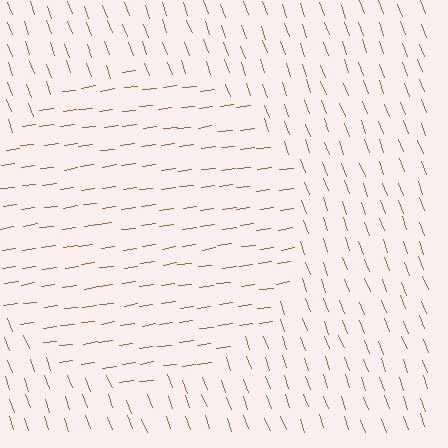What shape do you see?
I see a circle.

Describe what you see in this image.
The image is filled with small brown line segments. A circle region in the image has lines oriented differently from the surrounding lines, creating a visible texture boundary.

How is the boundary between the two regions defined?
The boundary is defined purely by a change in line orientation (approximately 78 degrees difference). All lines are the same color and thickness.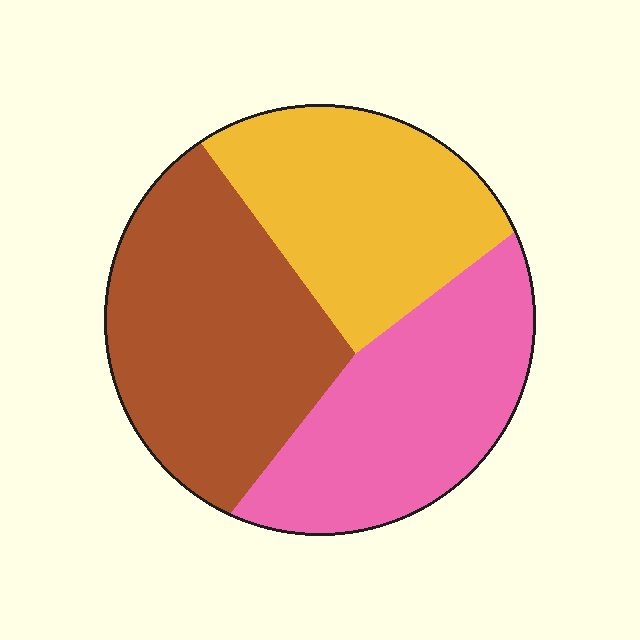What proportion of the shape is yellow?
Yellow takes up between a sixth and a third of the shape.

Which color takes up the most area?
Brown, at roughly 40%.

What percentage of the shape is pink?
Pink takes up about one third (1/3) of the shape.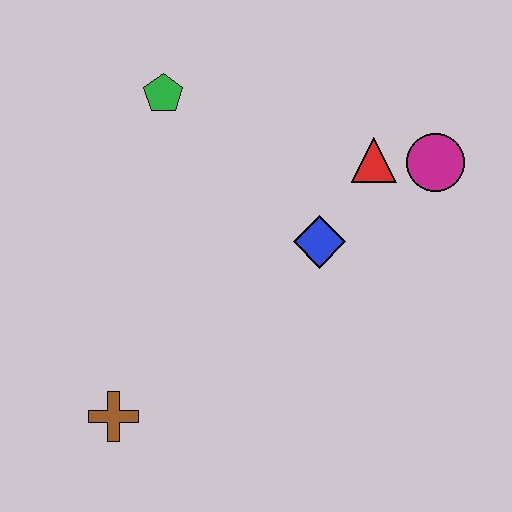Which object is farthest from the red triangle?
The brown cross is farthest from the red triangle.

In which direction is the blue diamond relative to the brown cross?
The blue diamond is to the right of the brown cross.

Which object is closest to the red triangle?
The magenta circle is closest to the red triangle.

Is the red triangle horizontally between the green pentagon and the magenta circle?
Yes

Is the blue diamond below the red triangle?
Yes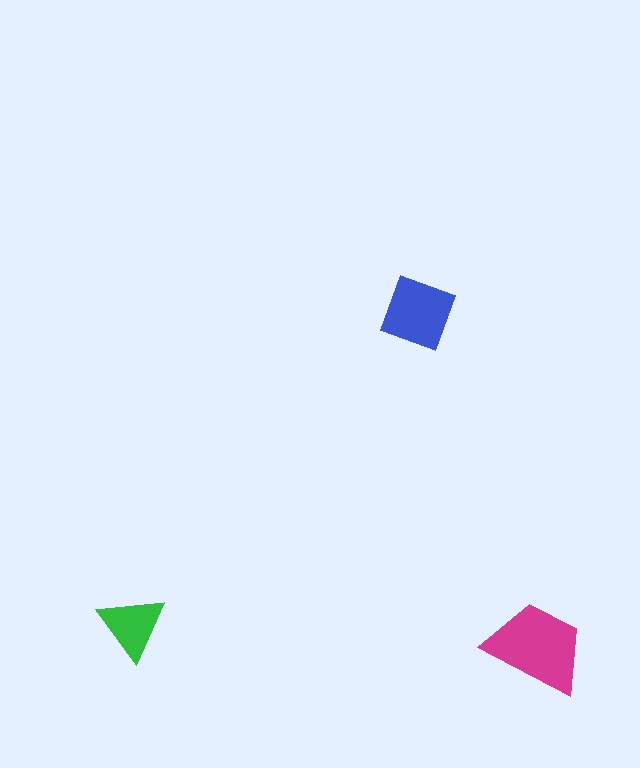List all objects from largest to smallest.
The magenta trapezoid, the blue square, the green triangle.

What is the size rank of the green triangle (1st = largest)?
3rd.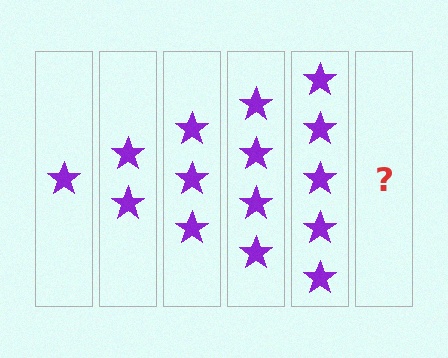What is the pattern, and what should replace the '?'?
The pattern is that each step adds one more star. The '?' should be 6 stars.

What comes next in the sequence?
The next element should be 6 stars.